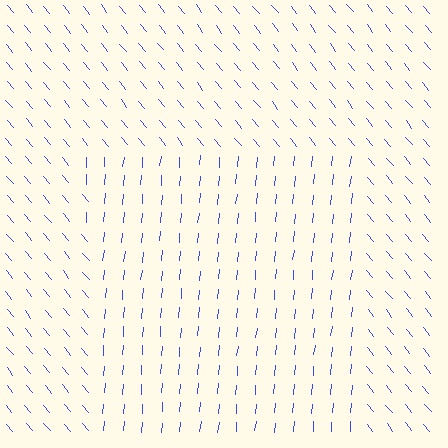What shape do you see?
I see a rectangle.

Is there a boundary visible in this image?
Yes, there is a texture boundary formed by a change in line orientation.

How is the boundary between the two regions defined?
The boundary is defined purely by a change in line orientation (approximately 45 degrees difference). All lines are the same color and thickness.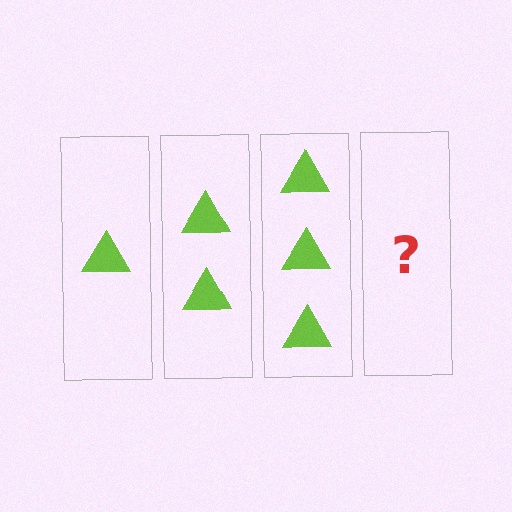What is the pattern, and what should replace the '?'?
The pattern is that each step adds one more triangle. The '?' should be 4 triangles.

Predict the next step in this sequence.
The next step is 4 triangles.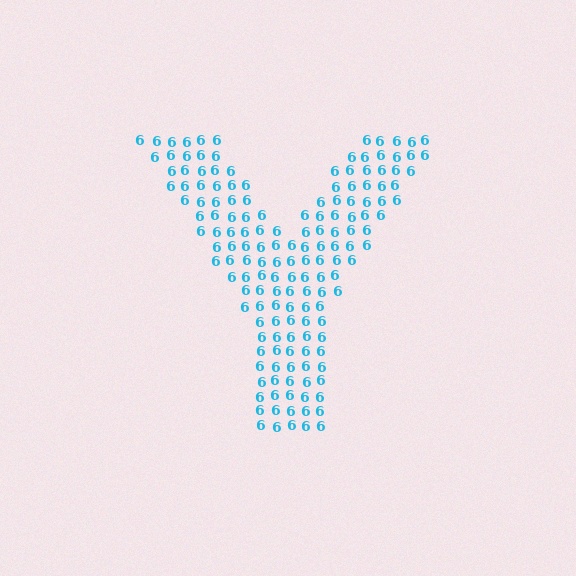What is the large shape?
The large shape is the letter Y.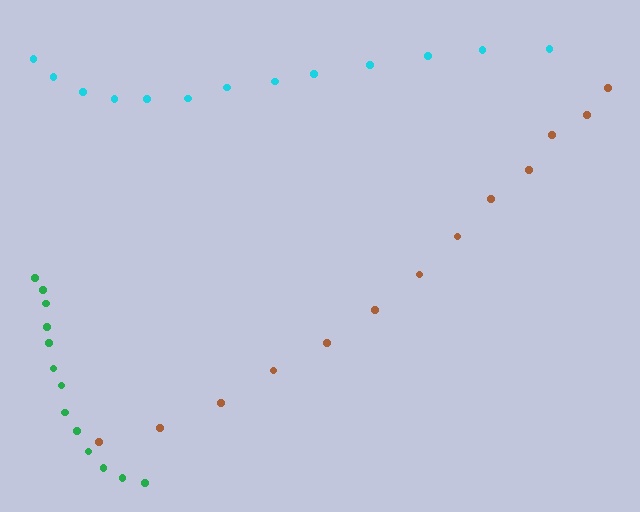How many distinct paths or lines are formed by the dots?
There are 3 distinct paths.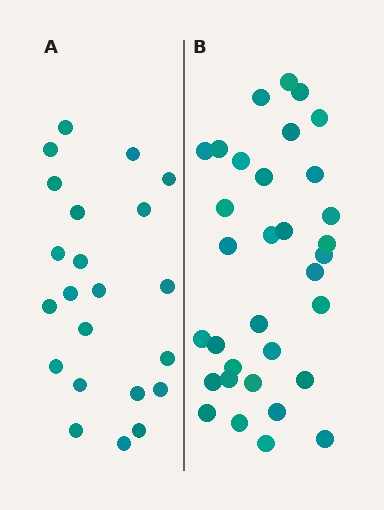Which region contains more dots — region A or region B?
Region B (the right region) has more dots.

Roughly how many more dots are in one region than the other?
Region B has roughly 12 or so more dots than region A.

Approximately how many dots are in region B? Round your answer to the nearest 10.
About 30 dots. (The exact count is 33, which rounds to 30.)